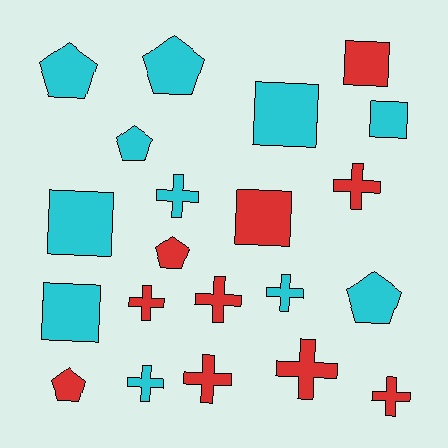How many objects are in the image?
There are 21 objects.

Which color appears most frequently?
Cyan, with 11 objects.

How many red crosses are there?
There are 6 red crosses.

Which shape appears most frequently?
Cross, with 9 objects.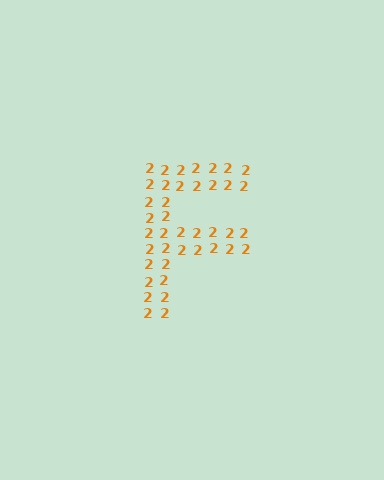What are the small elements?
The small elements are digit 2's.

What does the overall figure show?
The overall figure shows the letter F.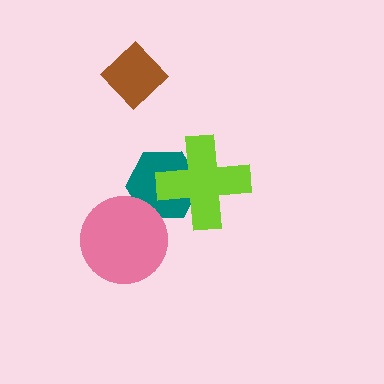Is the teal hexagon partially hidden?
Yes, it is partially covered by another shape.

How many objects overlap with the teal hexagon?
2 objects overlap with the teal hexagon.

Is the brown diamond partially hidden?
No, no other shape covers it.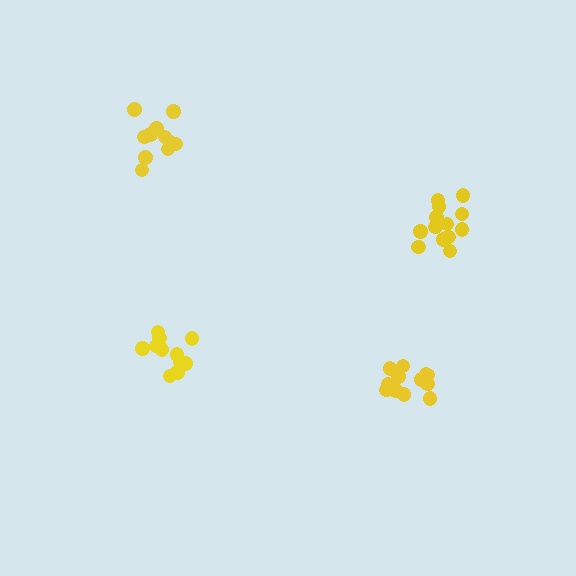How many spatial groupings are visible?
There are 4 spatial groupings.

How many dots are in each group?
Group 1: 12 dots, Group 2: 11 dots, Group 3: 13 dots, Group 4: 12 dots (48 total).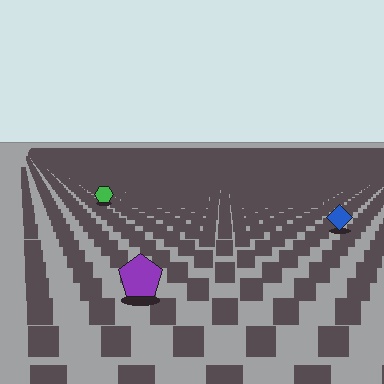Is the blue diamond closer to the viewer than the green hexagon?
Yes. The blue diamond is closer — you can tell from the texture gradient: the ground texture is coarser near it.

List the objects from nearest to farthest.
From nearest to farthest: the purple pentagon, the blue diamond, the green hexagon.